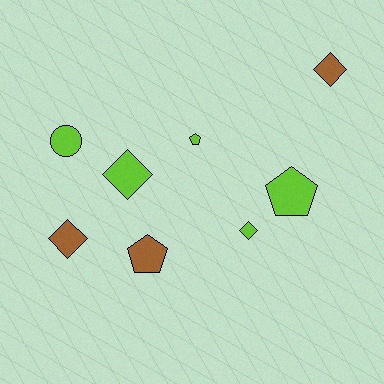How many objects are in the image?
There are 8 objects.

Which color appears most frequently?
Lime, with 5 objects.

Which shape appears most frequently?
Diamond, with 4 objects.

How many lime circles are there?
There is 1 lime circle.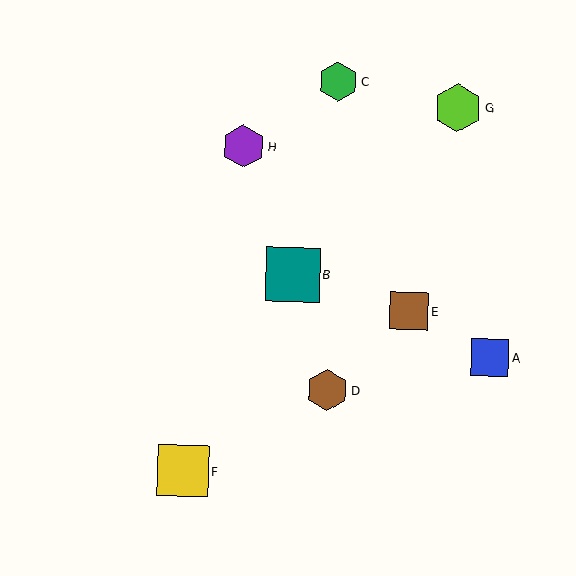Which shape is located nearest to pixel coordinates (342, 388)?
The brown hexagon (labeled D) at (327, 390) is nearest to that location.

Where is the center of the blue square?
The center of the blue square is at (490, 357).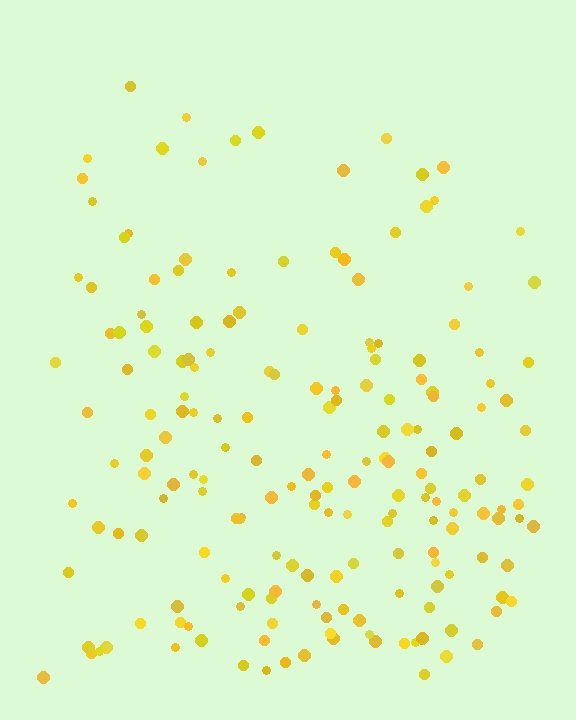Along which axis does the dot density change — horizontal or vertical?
Vertical.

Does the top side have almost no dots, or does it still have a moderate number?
Still a moderate number, just noticeably fewer than the bottom.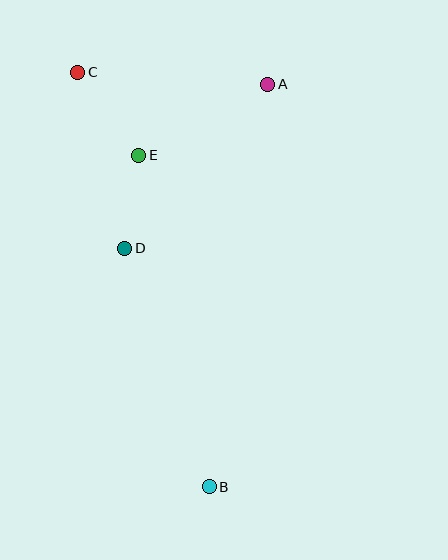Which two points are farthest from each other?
Points B and C are farthest from each other.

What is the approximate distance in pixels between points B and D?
The distance between B and D is approximately 253 pixels.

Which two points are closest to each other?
Points D and E are closest to each other.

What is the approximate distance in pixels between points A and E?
The distance between A and E is approximately 147 pixels.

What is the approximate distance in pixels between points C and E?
The distance between C and E is approximately 103 pixels.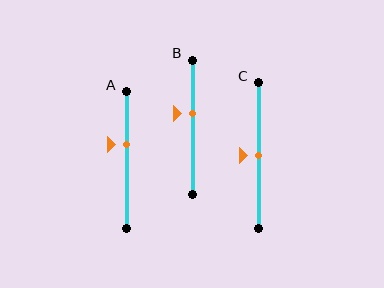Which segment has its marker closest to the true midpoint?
Segment C has its marker closest to the true midpoint.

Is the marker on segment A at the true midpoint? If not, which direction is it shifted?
No, the marker on segment A is shifted upward by about 11% of the segment length.